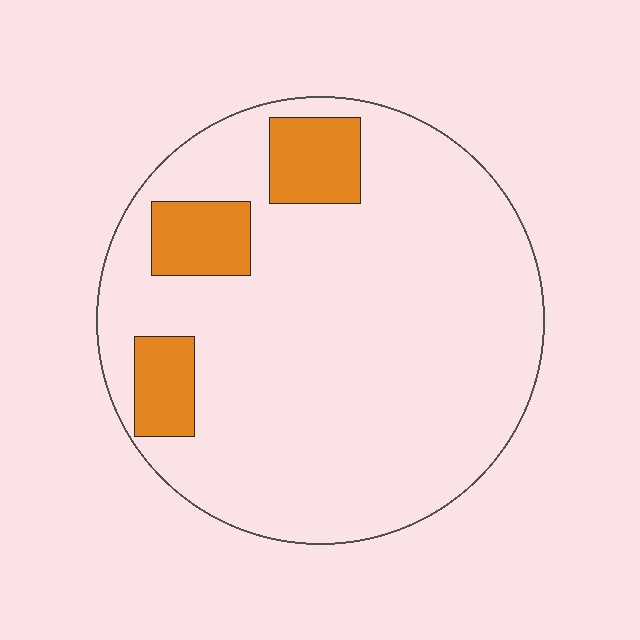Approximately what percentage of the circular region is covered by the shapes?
Approximately 15%.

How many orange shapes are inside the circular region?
3.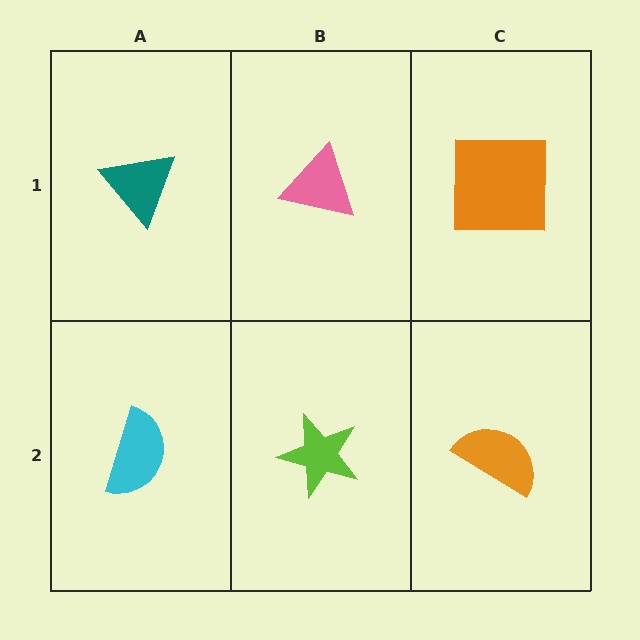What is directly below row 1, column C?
An orange semicircle.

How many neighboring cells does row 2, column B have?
3.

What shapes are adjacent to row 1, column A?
A cyan semicircle (row 2, column A), a pink triangle (row 1, column B).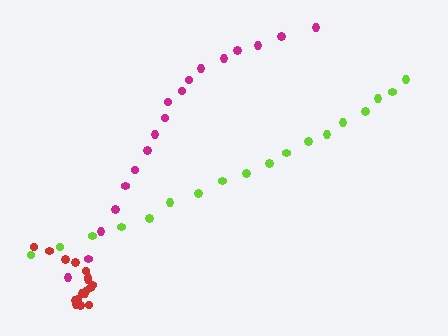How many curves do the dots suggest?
There are 3 distinct paths.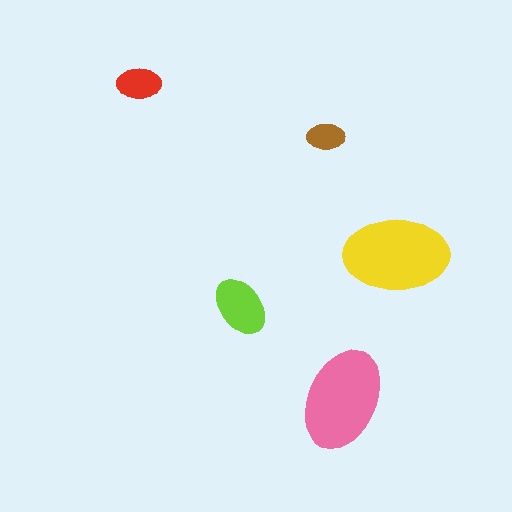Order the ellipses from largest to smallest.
the yellow one, the pink one, the lime one, the red one, the brown one.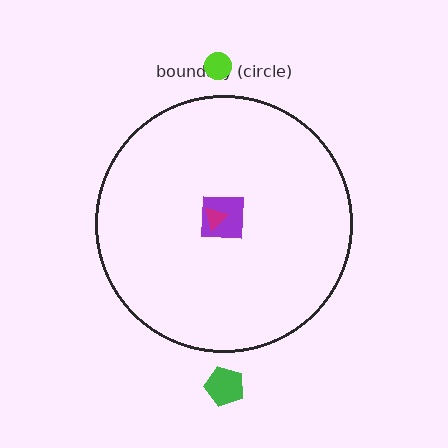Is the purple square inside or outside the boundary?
Inside.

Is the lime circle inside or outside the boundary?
Outside.